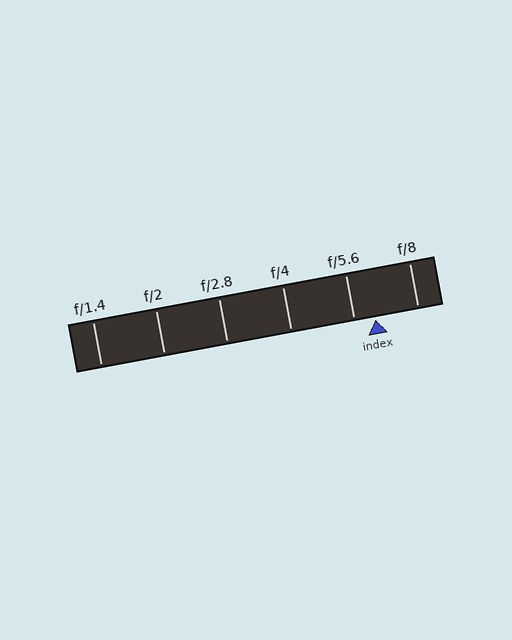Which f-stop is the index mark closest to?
The index mark is closest to f/5.6.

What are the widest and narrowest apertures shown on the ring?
The widest aperture shown is f/1.4 and the narrowest is f/8.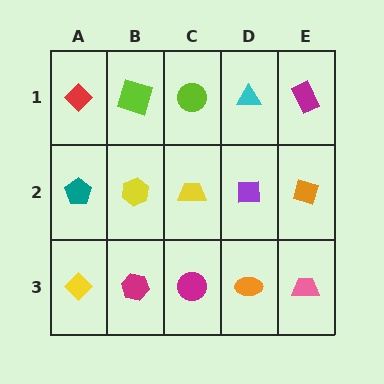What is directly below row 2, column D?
An orange ellipse.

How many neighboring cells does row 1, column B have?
3.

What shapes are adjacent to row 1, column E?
An orange diamond (row 2, column E), a cyan triangle (row 1, column D).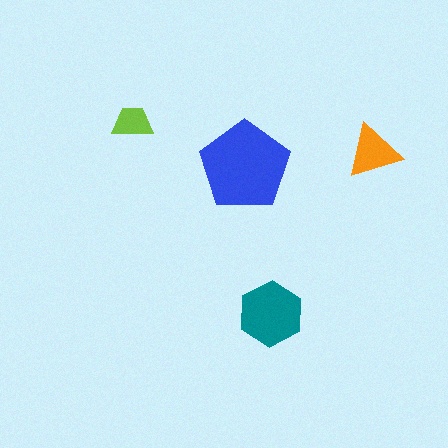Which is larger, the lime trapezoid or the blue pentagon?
The blue pentagon.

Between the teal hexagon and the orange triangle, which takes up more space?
The teal hexagon.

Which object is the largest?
The blue pentagon.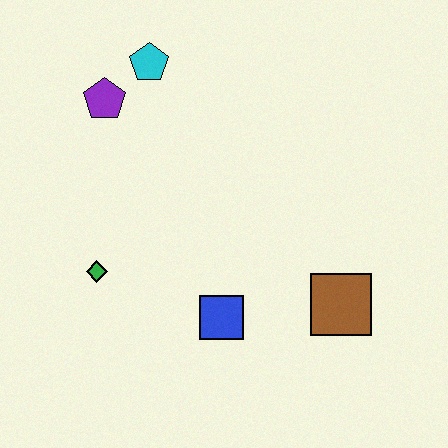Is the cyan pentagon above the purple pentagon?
Yes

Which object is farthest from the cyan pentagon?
The brown square is farthest from the cyan pentagon.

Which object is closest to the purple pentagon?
The cyan pentagon is closest to the purple pentagon.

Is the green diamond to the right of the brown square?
No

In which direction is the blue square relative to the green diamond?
The blue square is to the right of the green diamond.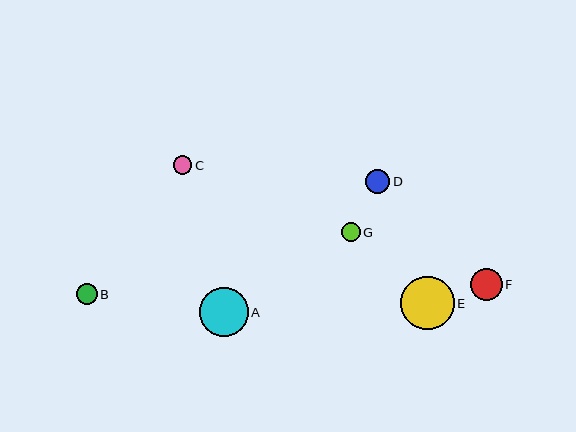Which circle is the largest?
Circle E is the largest with a size of approximately 53 pixels.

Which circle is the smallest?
Circle C is the smallest with a size of approximately 19 pixels.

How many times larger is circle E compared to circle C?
Circle E is approximately 2.9 times the size of circle C.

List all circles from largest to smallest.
From largest to smallest: E, A, F, D, B, G, C.